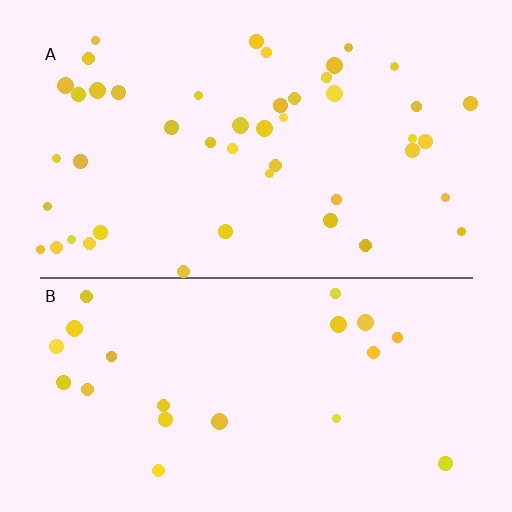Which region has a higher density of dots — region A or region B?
A (the top).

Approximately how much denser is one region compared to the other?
Approximately 2.1× — region A over region B.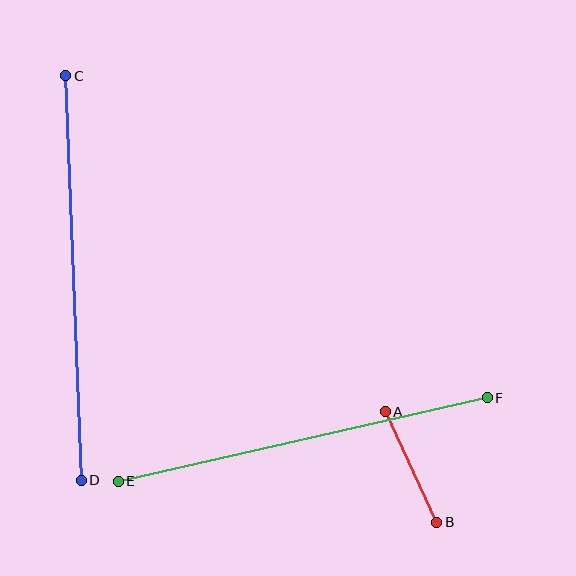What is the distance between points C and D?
The distance is approximately 405 pixels.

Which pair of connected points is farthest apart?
Points C and D are farthest apart.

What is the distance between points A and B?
The distance is approximately 122 pixels.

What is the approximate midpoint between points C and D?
The midpoint is at approximately (74, 278) pixels.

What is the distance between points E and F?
The distance is approximately 378 pixels.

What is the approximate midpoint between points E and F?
The midpoint is at approximately (303, 439) pixels.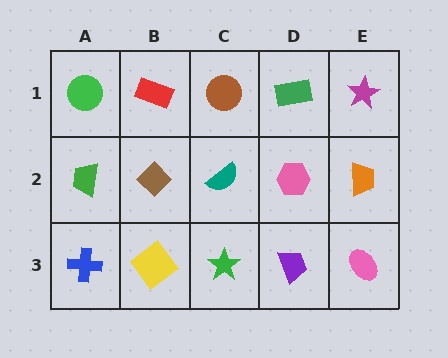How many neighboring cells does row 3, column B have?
3.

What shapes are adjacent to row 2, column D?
A green rectangle (row 1, column D), a purple trapezoid (row 3, column D), a teal semicircle (row 2, column C), an orange trapezoid (row 2, column E).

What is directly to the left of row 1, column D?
A brown circle.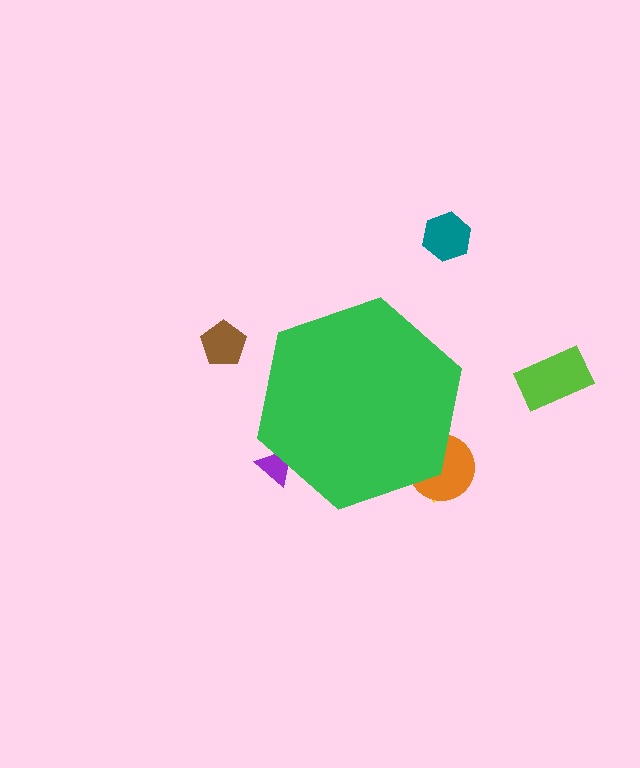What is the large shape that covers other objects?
A green hexagon.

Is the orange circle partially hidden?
Yes, the orange circle is partially hidden behind the green hexagon.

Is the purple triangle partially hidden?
Yes, the purple triangle is partially hidden behind the green hexagon.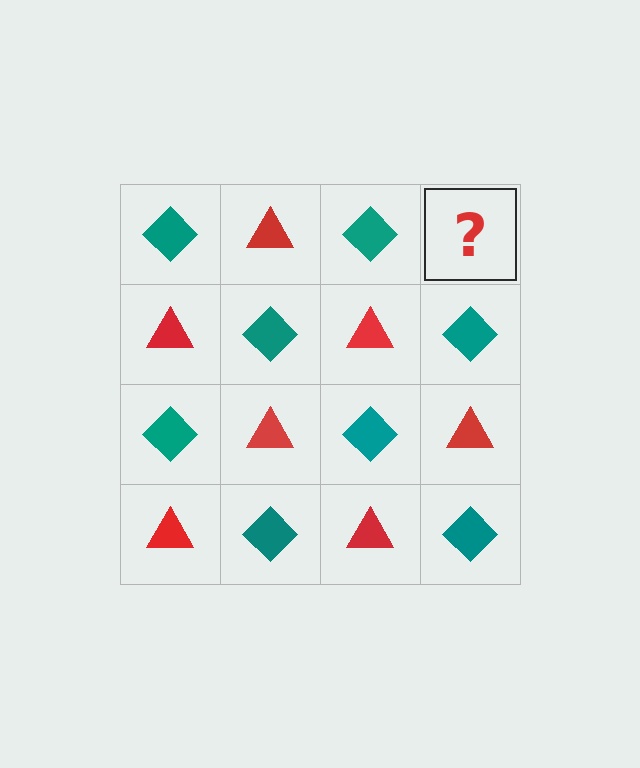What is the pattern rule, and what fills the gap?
The rule is that it alternates teal diamond and red triangle in a checkerboard pattern. The gap should be filled with a red triangle.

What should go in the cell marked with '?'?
The missing cell should contain a red triangle.